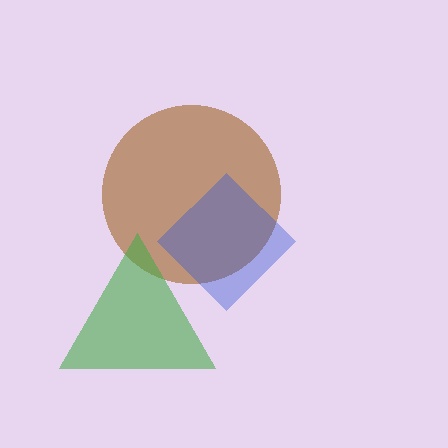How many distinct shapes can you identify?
There are 3 distinct shapes: a brown circle, a green triangle, a blue diamond.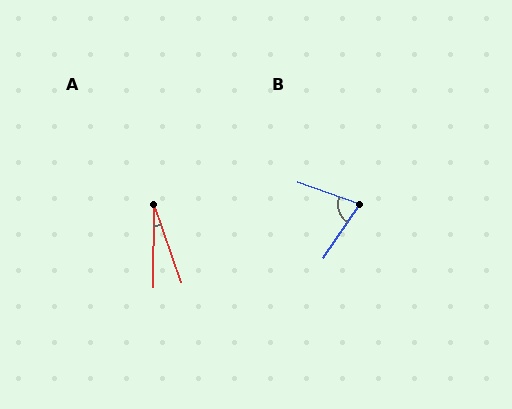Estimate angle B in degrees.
Approximately 75 degrees.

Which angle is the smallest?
A, at approximately 19 degrees.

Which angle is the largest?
B, at approximately 75 degrees.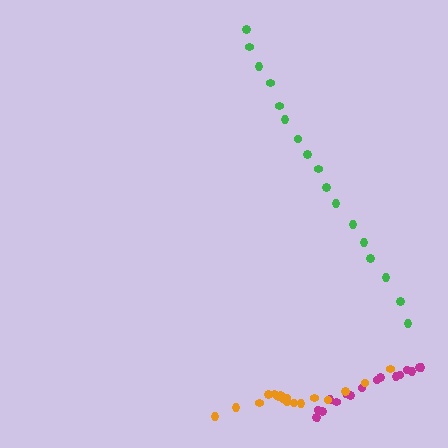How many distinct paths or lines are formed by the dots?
There are 3 distinct paths.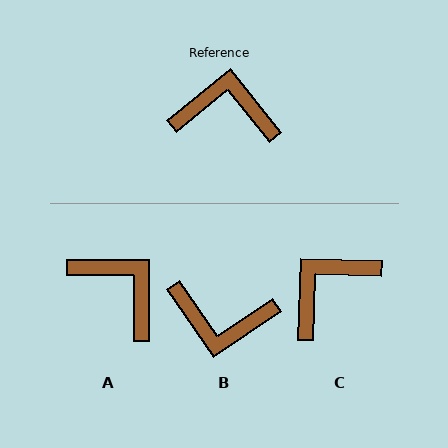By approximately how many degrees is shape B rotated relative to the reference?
Approximately 175 degrees counter-clockwise.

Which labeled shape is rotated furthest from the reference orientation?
B, about 175 degrees away.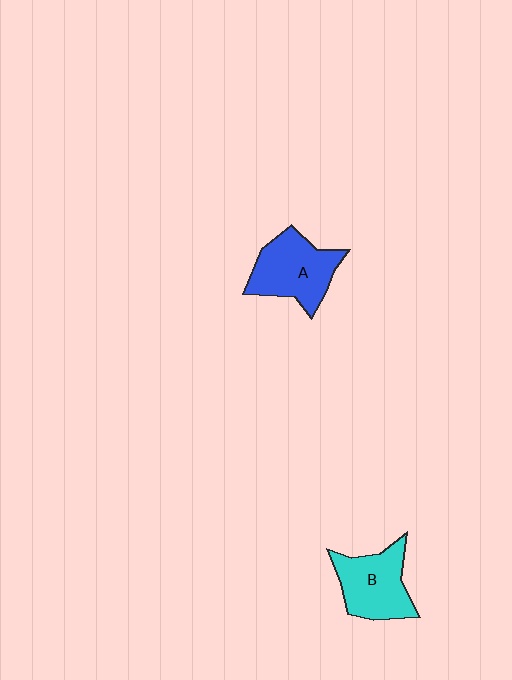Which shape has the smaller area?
Shape B (cyan).